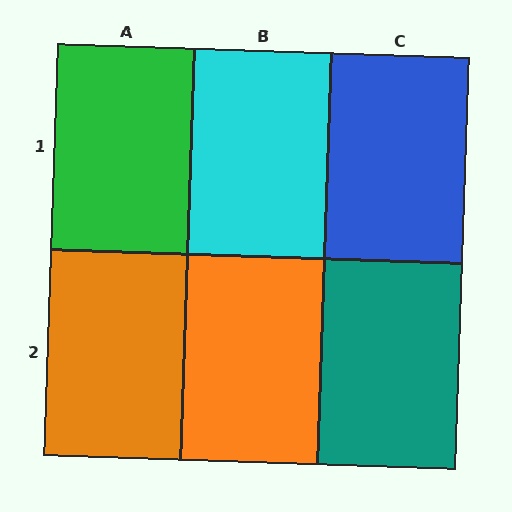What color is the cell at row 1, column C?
Blue.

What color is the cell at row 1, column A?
Green.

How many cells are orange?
2 cells are orange.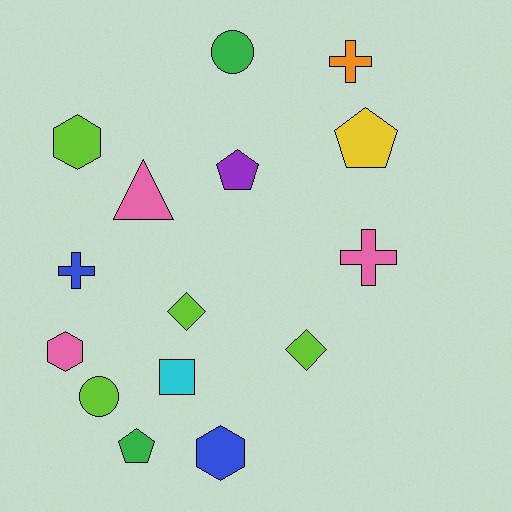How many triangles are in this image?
There is 1 triangle.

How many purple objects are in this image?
There is 1 purple object.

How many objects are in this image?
There are 15 objects.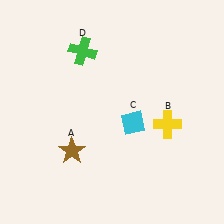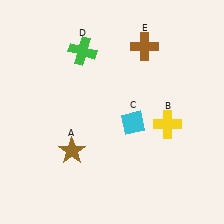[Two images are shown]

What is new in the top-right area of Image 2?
A brown cross (E) was added in the top-right area of Image 2.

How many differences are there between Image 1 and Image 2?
There is 1 difference between the two images.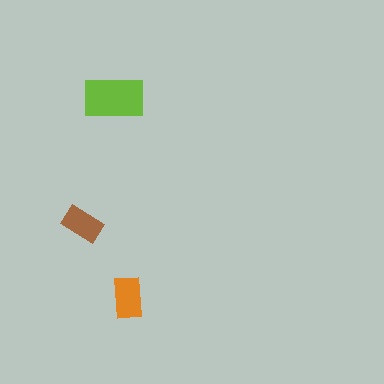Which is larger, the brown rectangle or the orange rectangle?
The orange one.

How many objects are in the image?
There are 3 objects in the image.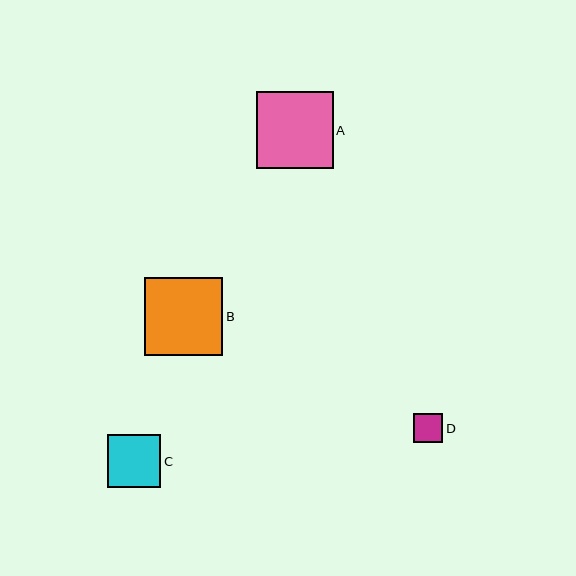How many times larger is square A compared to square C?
Square A is approximately 1.4 times the size of square C.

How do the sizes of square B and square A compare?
Square B and square A are approximately the same size.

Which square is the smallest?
Square D is the smallest with a size of approximately 29 pixels.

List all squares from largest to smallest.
From largest to smallest: B, A, C, D.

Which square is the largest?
Square B is the largest with a size of approximately 78 pixels.